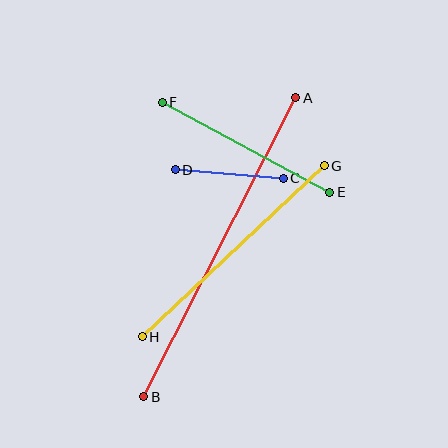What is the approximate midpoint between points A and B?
The midpoint is at approximately (220, 247) pixels.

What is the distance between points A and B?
The distance is approximately 335 pixels.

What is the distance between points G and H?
The distance is approximately 250 pixels.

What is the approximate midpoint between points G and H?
The midpoint is at approximately (233, 251) pixels.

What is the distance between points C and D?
The distance is approximately 108 pixels.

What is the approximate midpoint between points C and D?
The midpoint is at approximately (229, 174) pixels.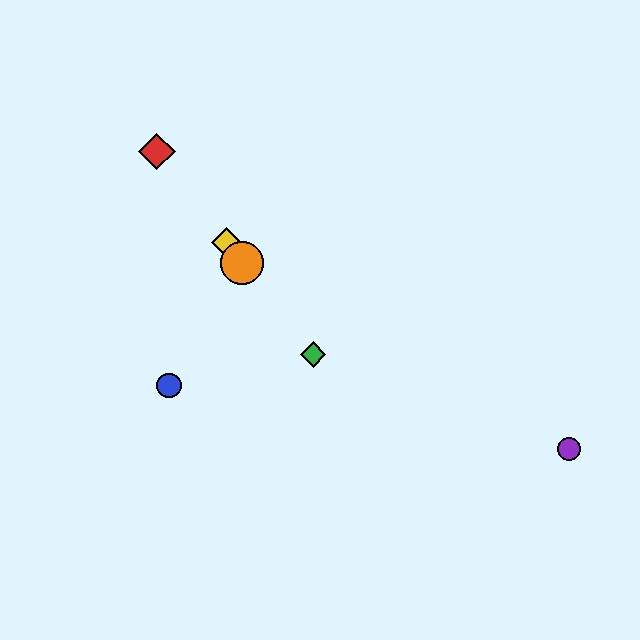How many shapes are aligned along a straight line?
4 shapes (the red diamond, the green diamond, the yellow diamond, the orange circle) are aligned along a straight line.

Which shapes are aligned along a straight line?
The red diamond, the green diamond, the yellow diamond, the orange circle are aligned along a straight line.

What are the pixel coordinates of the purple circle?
The purple circle is at (569, 449).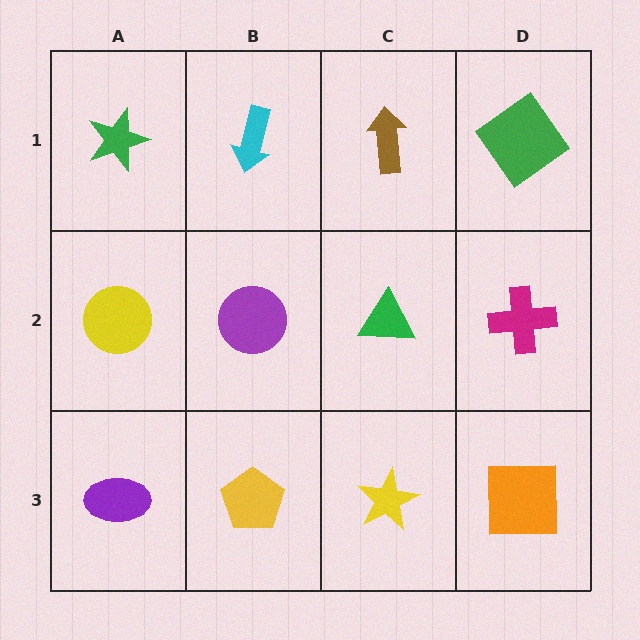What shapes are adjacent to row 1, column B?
A purple circle (row 2, column B), a green star (row 1, column A), a brown arrow (row 1, column C).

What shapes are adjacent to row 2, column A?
A green star (row 1, column A), a purple ellipse (row 3, column A), a purple circle (row 2, column B).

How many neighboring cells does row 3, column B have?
3.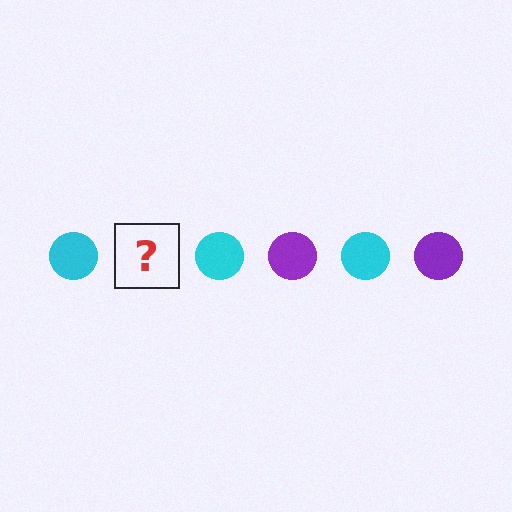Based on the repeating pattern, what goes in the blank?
The blank should be a purple circle.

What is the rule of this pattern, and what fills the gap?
The rule is that the pattern cycles through cyan, purple circles. The gap should be filled with a purple circle.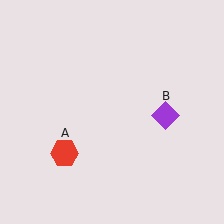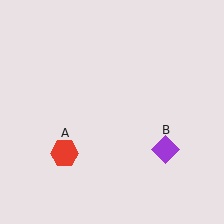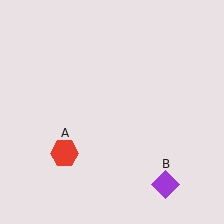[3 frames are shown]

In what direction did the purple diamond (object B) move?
The purple diamond (object B) moved down.